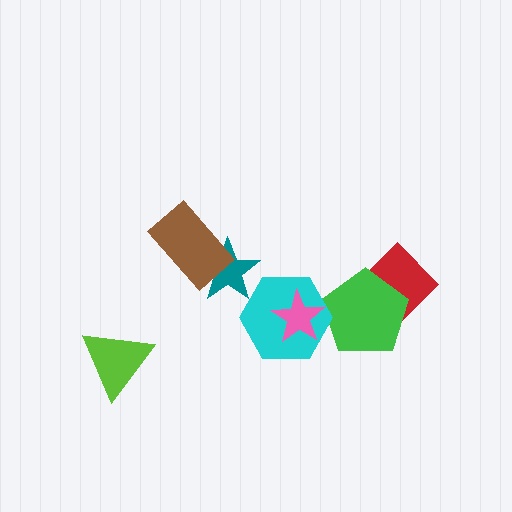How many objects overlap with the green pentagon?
3 objects overlap with the green pentagon.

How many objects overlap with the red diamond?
1 object overlaps with the red diamond.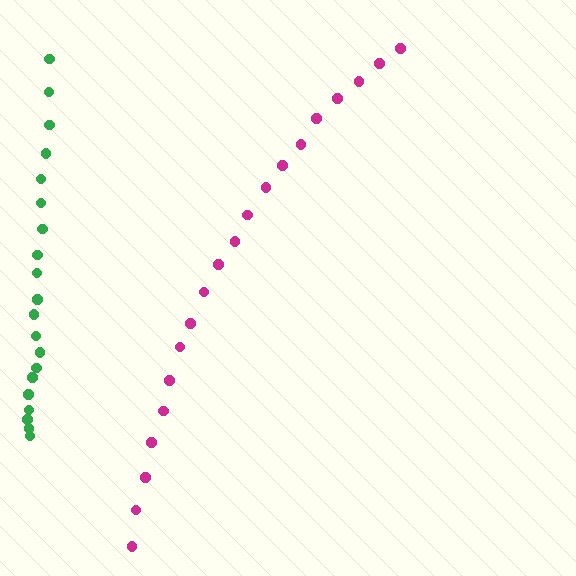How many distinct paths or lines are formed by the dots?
There are 2 distinct paths.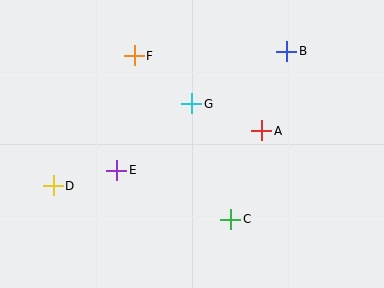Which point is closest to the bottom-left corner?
Point D is closest to the bottom-left corner.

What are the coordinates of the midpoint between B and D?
The midpoint between B and D is at (170, 118).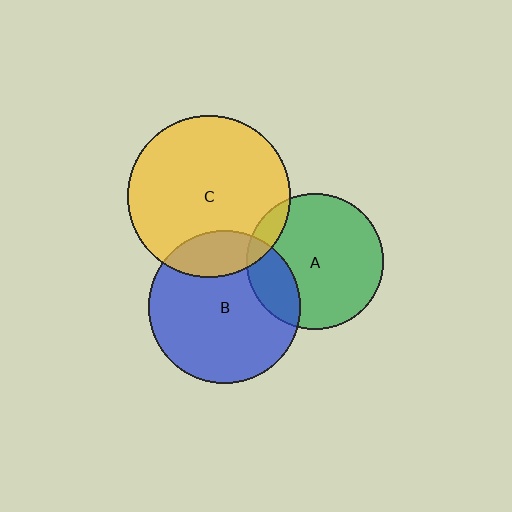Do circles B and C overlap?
Yes.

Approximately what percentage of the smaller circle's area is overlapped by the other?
Approximately 20%.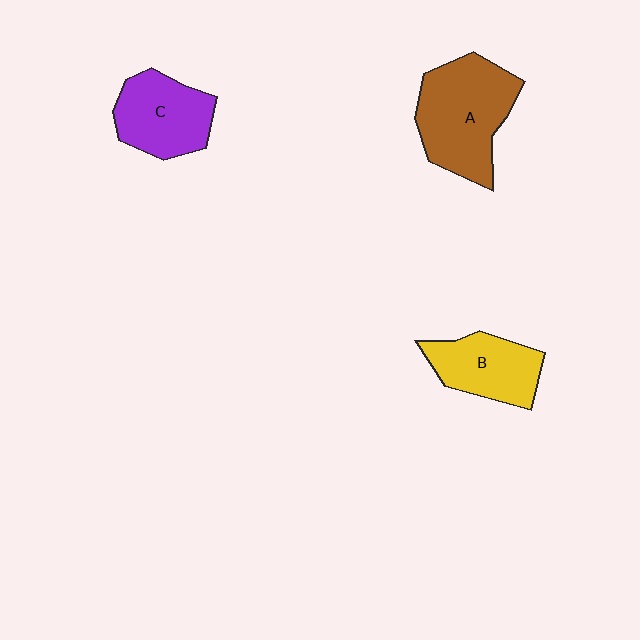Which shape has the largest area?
Shape A (brown).